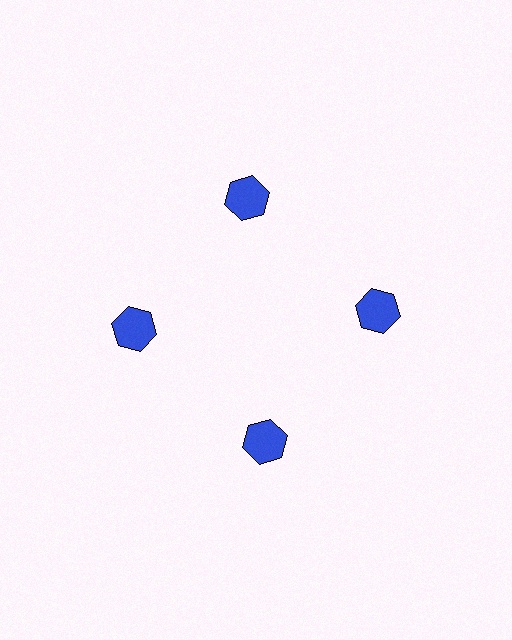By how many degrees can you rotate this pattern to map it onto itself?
The pattern maps onto itself every 90 degrees of rotation.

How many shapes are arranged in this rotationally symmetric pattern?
There are 4 shapes, arranged in 4 groups of 1.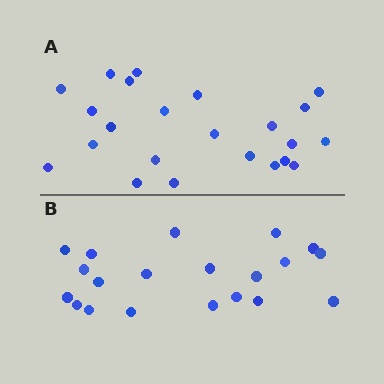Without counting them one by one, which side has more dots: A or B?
Region A (the top region) has more dots.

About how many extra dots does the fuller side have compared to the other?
Region A has just a few more — roughly 2 or 3 more dots than region B.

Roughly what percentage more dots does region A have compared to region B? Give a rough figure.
About 15% more.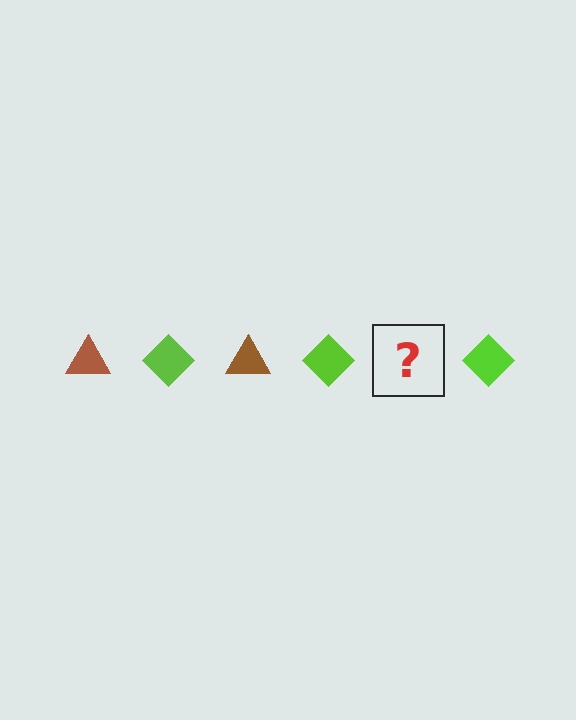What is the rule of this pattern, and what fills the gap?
The rule is that the pattern alternates between brown triangle and lime diamond. The gap should be filled with a brown triangle.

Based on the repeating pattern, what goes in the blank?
The blank should be a brown triangle.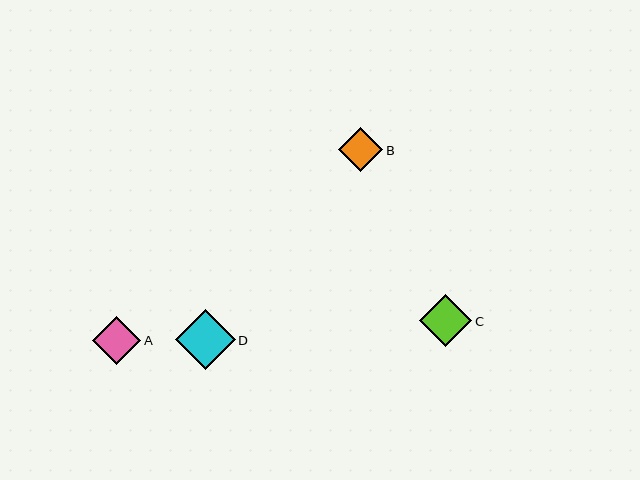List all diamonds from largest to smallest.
From largest to smallest: D, C, A, B.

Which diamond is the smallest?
Diamond B is the smallest with a size of approximately 44 pixels.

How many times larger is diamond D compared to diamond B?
Diamond D is approximately 1.3 times the size of diamond B.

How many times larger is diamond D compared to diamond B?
Diamond D is approximately 1.3 times the size of diamond B.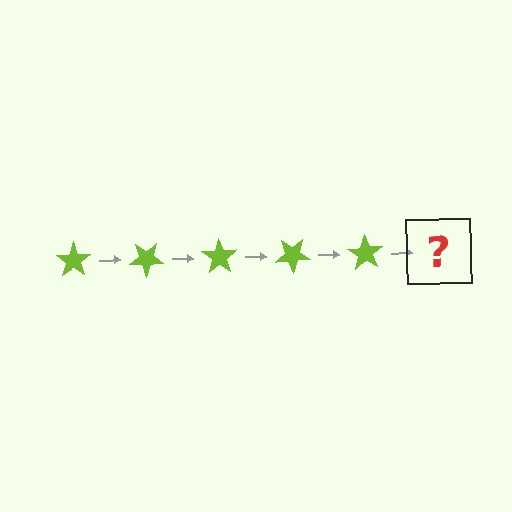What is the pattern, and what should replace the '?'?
The pattern is that the star rotates 35 degrees each step. The '?' should be a lime star rotated 175 degrees.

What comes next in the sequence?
The next element should be a lime star rotated 175 degrees.